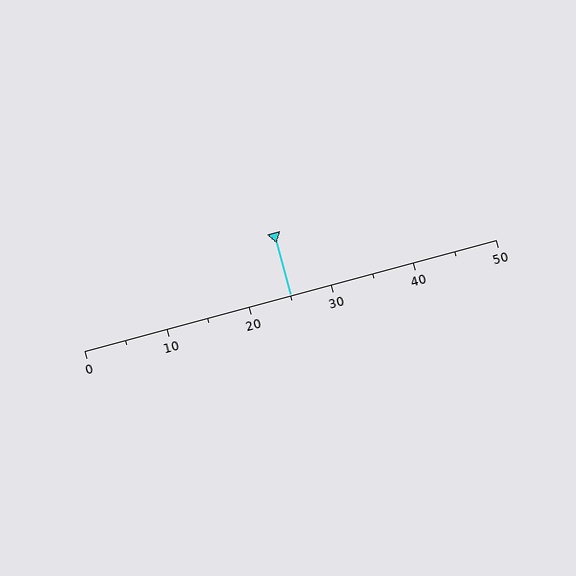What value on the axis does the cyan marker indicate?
The marker indicates approximately 25.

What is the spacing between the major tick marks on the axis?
The major ticks are spaced 10 apart.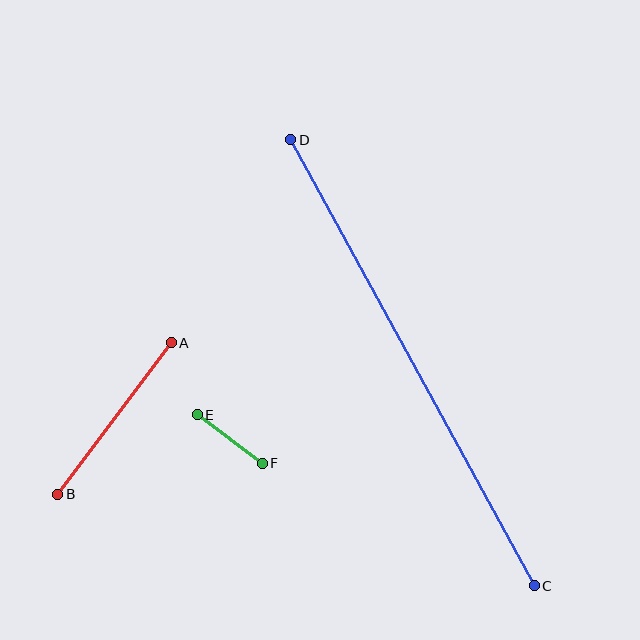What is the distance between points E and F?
The distance is approximately 81 pixels.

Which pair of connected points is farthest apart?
Points C and D are farthest apart.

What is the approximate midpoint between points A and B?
The midpoint is at approximately (114, 419) pixels.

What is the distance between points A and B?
The distance is approximately 190 pixels.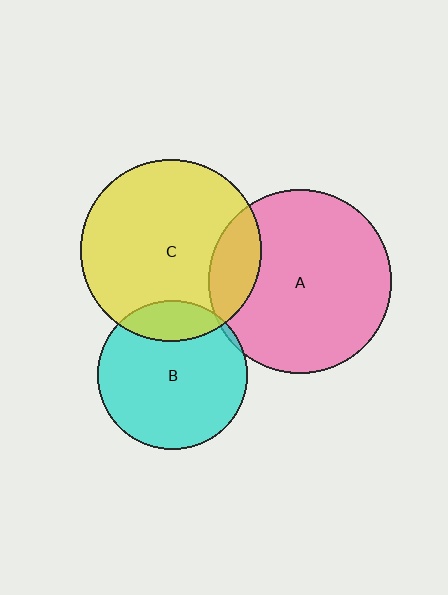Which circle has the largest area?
Circle A (pink).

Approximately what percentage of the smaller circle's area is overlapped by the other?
Approximately 15%.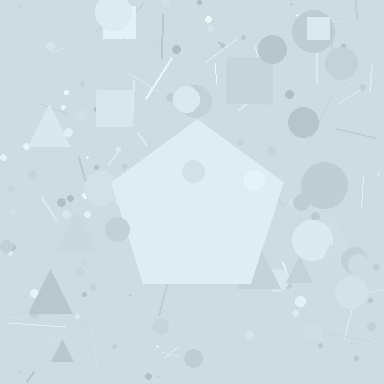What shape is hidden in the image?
A pentagon is hidden in the image.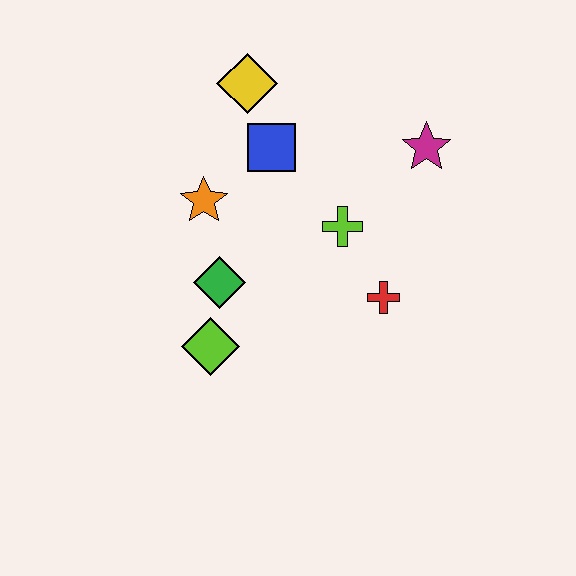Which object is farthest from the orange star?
The magenta star is farthest from the orange star.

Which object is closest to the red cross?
The lime cross is closest to the red cross.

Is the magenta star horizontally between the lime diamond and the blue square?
No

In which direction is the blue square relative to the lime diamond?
The blue square is above the lime diamond.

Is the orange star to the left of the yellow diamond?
Yes